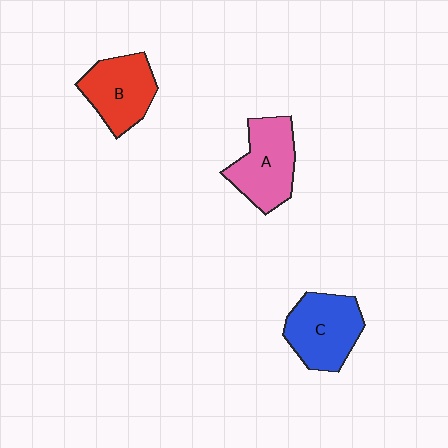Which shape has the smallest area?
Shape B (red).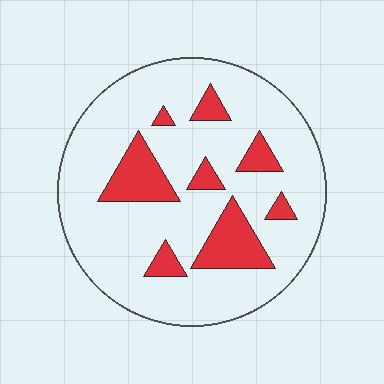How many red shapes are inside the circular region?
8.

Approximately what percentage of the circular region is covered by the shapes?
Approximately 20%.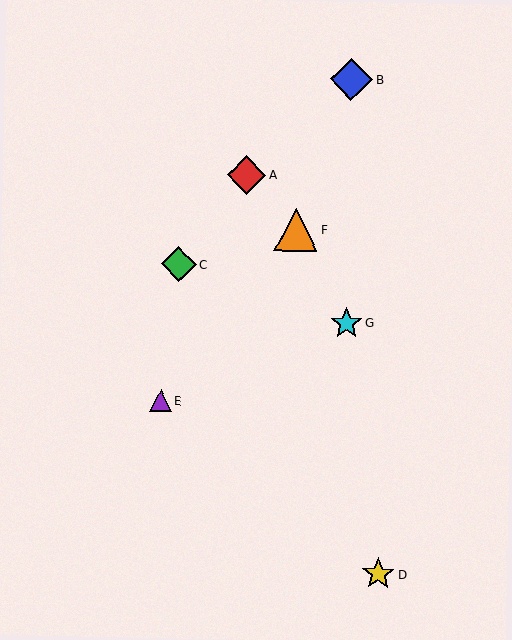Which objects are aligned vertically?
Objects B, G are aligned vertically.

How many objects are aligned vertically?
2 objects (B, G) are aligned vertically.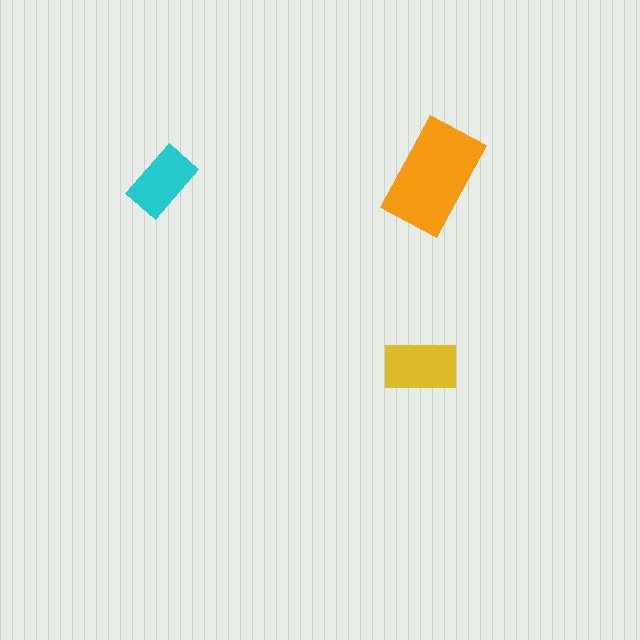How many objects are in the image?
There are 3 objects in the image.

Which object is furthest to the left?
The cyan rectangle is leftmost.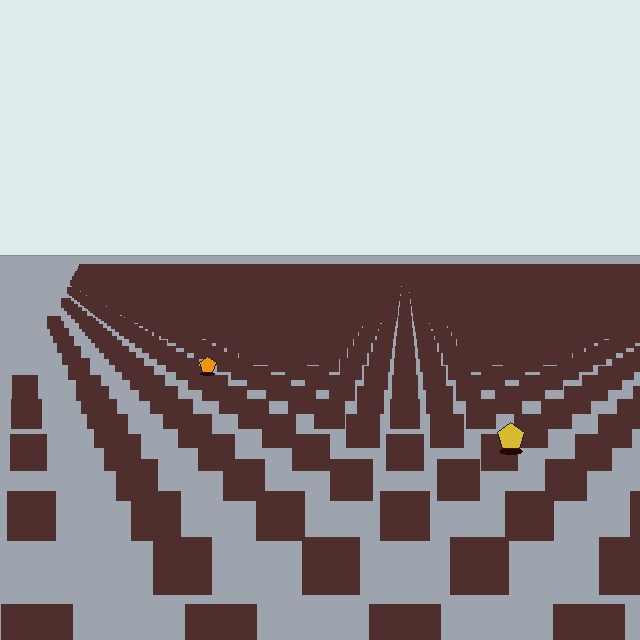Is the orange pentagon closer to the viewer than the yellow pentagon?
No. The yellow pentagon is closer — you can tell from the texture gradient: the ground texture is coarser near it.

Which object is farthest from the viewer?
The orange pentagon is farthest from the viewer. It appears smaller and the ground texture around it is denser.